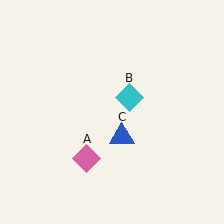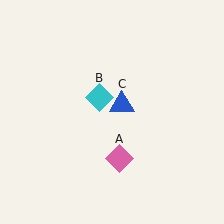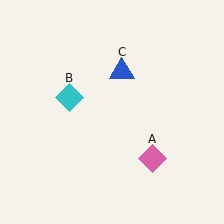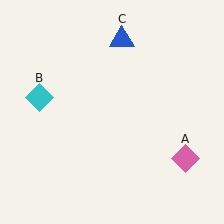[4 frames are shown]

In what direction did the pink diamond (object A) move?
The pink diamond (object A) moved right.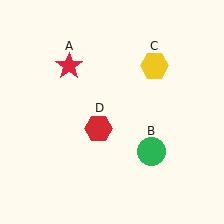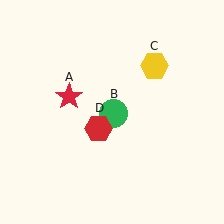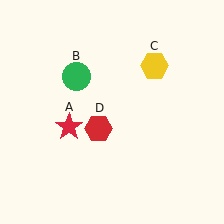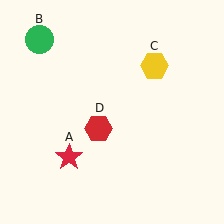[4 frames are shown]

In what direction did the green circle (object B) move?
The green circle (object B) moved up and to the left.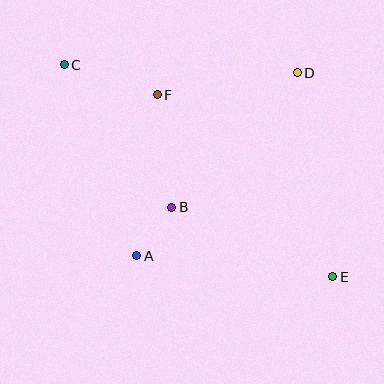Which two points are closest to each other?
Points A and B are closest to each other.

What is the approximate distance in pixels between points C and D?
The distance between C and D is approximately 233 pixels.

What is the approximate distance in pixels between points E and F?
The distance between E and F is approximately 253 pixels.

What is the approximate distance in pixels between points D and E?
The distance between D and E is approximately 207 pixels.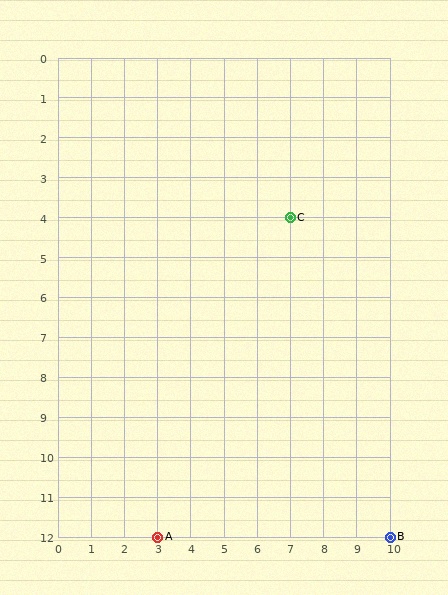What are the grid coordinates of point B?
Point B is at grid coordinates (10, 12).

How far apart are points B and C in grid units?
Points B and C are 3 columns and 8 rows apart (about 8.5 grid units diagonally).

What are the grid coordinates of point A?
Point A is at grid coordinates (3, 12).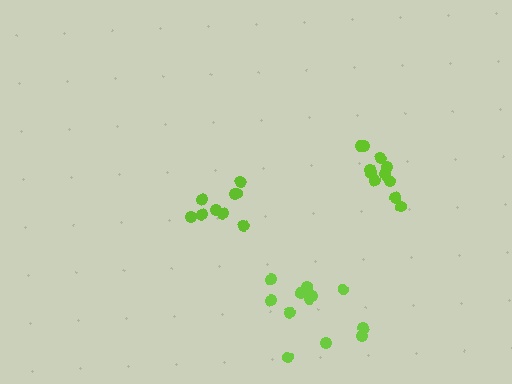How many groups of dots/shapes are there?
There are 3 groups.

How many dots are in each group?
Group 1: 14 dots, Group 2: 9 dots, Group 3: 12 dots (35 total).